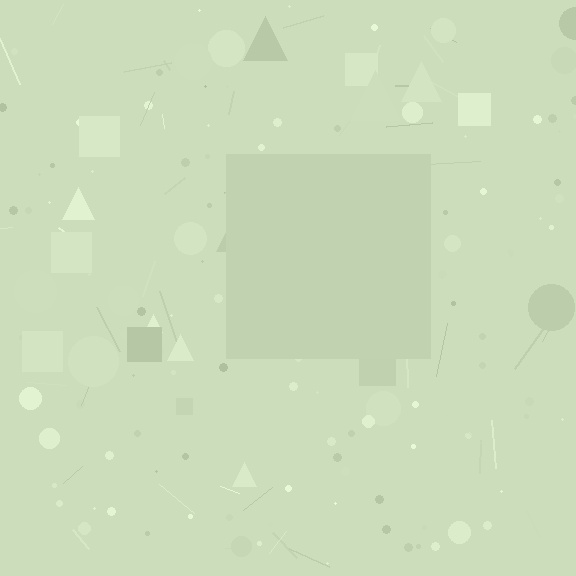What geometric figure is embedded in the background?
A square is embedded in the background.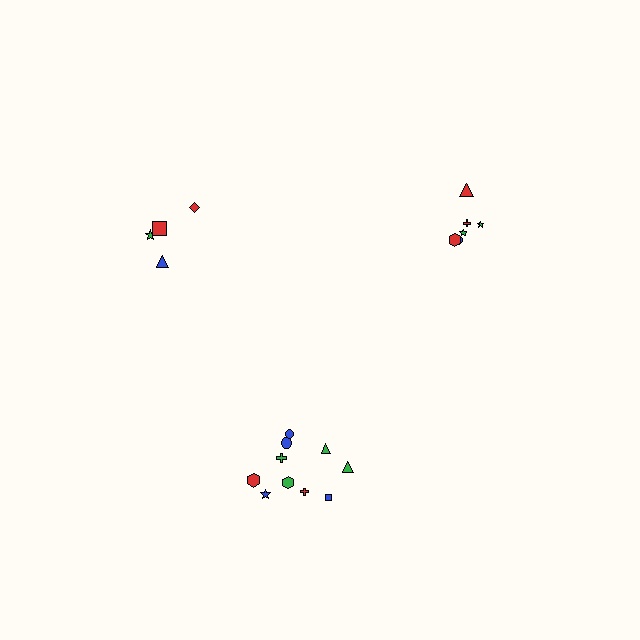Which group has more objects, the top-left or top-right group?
The top-right group.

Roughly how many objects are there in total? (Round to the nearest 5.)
Roughly 20 objects in total.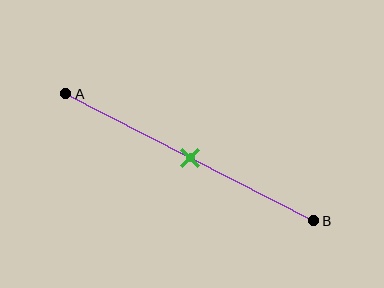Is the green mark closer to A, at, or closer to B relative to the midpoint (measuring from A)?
The green mark is approximately at the midpoint of segment AB.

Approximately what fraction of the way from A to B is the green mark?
The green mark is approximately 50% of the way from A to B.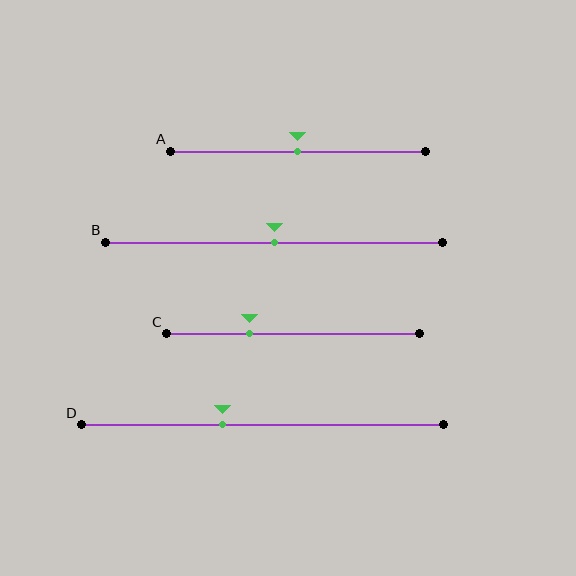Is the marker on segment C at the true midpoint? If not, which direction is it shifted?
No, the marker on segment C is shifted to the left by about 17% of the segment length.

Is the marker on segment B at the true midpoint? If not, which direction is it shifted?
Yes, the marker on segment B is at the true midpoint.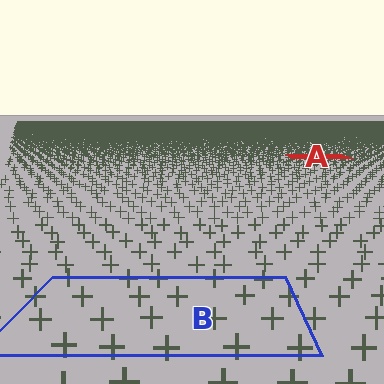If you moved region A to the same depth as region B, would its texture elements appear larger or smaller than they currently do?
They would appear larger. At a closer depth, the same texture elements are projected at a bigger on-screen size.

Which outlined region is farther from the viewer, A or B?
Region A is farther from the viewer — the texture elements inside it appear smaller and more densely packed.